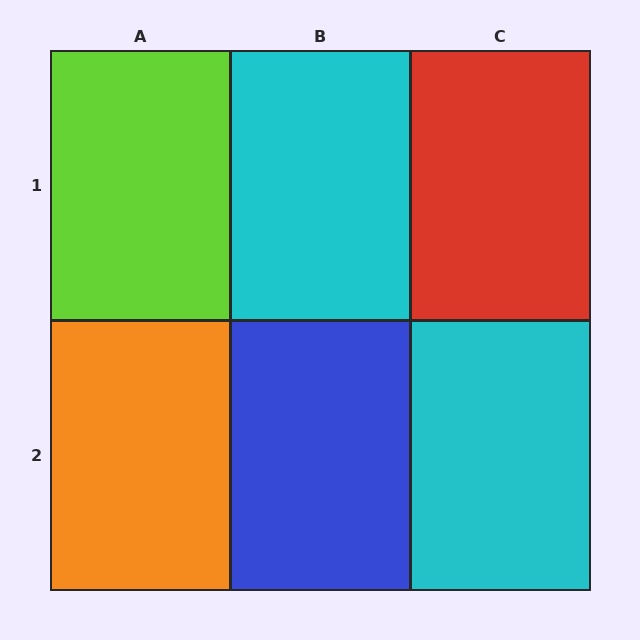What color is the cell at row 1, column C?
Red.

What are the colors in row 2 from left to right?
Orange, blue, cyan.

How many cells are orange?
1 cell is orange.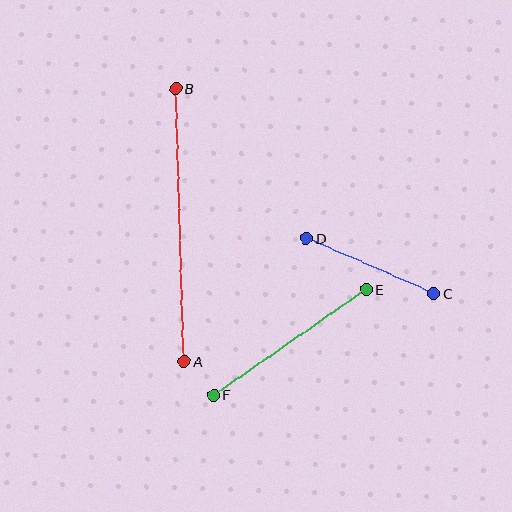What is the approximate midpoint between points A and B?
The midpoint is at approximately (180, 225) pixels.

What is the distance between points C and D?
The distance is approximately 139 pixels.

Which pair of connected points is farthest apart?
Points A and B are farthest apart.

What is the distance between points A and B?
The distance is approximately 273 pixels.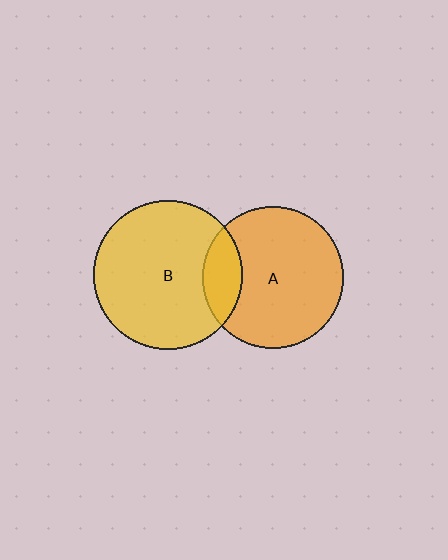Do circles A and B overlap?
Yes.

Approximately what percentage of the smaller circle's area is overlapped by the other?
Approximately 20%.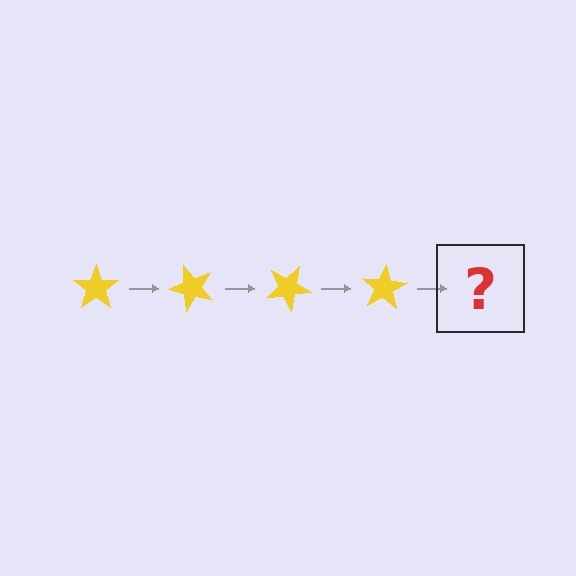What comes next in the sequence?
The next element should be a yellow star rotated 200 degrees.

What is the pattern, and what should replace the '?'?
The pattern is that the star rotates 50 degrees each step. The '?' should be a yellow star rotated 200 degrees.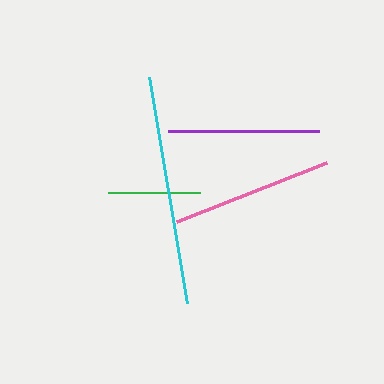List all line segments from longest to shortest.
From longest to shortest: cyan, pink, purple, green.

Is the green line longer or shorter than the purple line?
The purple line is longer than the green line.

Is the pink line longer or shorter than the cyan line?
The cyan line is longer than the pink line.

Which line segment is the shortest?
The green line is the shortest at approximately 92 pixels.